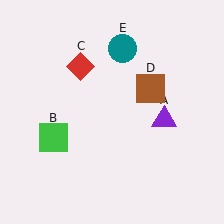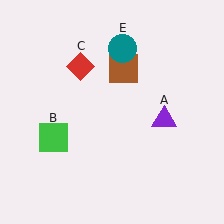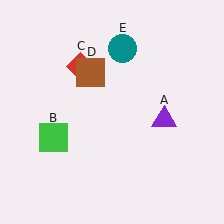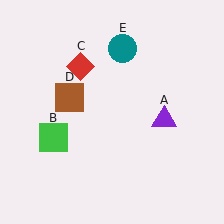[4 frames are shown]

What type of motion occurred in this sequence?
The brown square (object D) rotated counterclockwise around the center of the scene.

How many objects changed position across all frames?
1 object changed position: brown square (object D).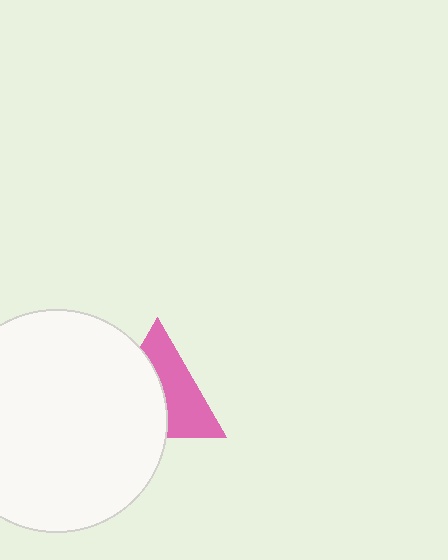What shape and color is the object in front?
The object in front is a white circle.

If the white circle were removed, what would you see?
You would see the complete pink triangle.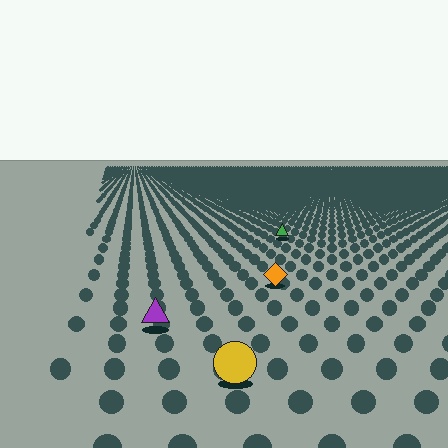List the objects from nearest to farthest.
From nearest to farthest: the yellow circle, the purple triangle, the orange diamond, the green triangle.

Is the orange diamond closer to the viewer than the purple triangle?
No. The purple triangle is closer — you can tell from the texture gradient: the ground texture is coarser near it.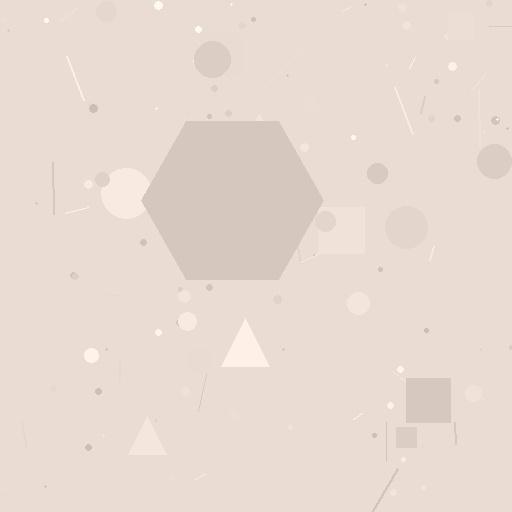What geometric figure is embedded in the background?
A hexagon is embedded in the background.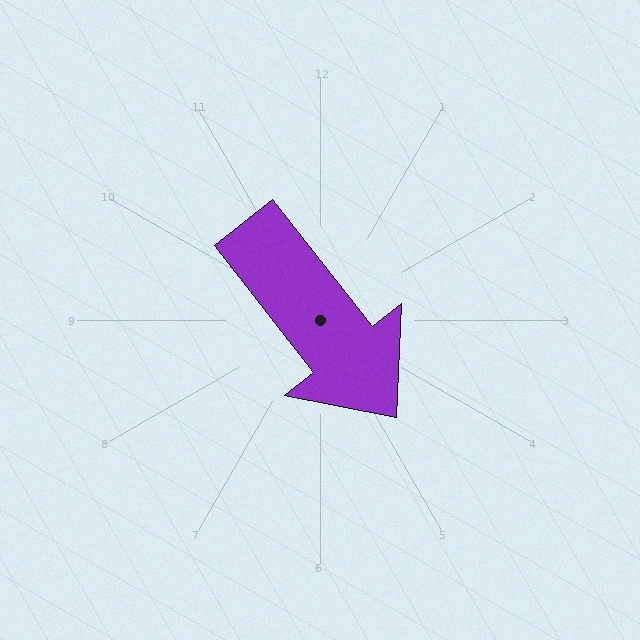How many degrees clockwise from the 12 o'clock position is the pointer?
Approximately 142 degrees.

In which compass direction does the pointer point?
Southeast.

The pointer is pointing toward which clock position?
Roughly 5 o'clock.